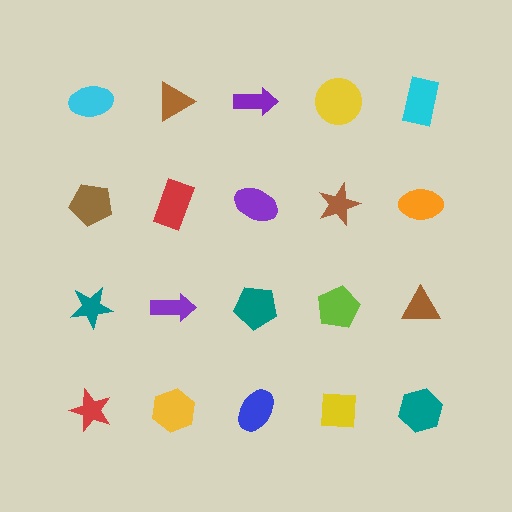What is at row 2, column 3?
A purple ellipse.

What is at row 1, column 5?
A cyan rectangle.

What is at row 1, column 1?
A cyan ellipse.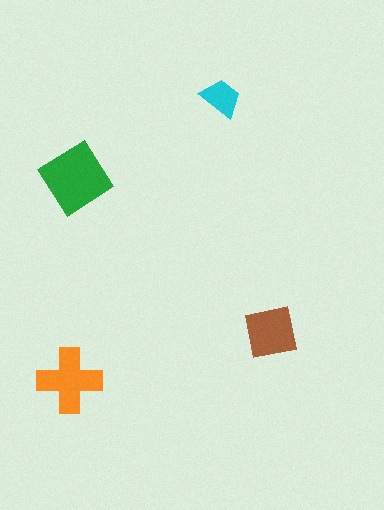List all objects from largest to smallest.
The green diamond, the orange cross, the brown square, the cyan trapezoid.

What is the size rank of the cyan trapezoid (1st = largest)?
4th.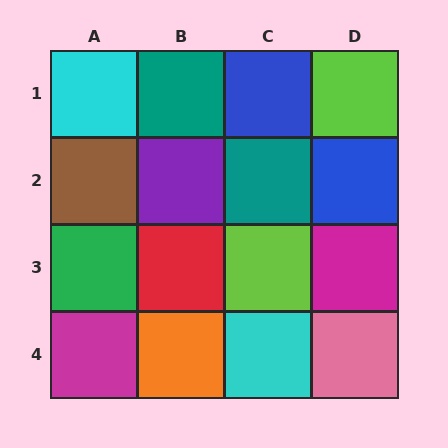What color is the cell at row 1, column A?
Cyan.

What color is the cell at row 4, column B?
Orange.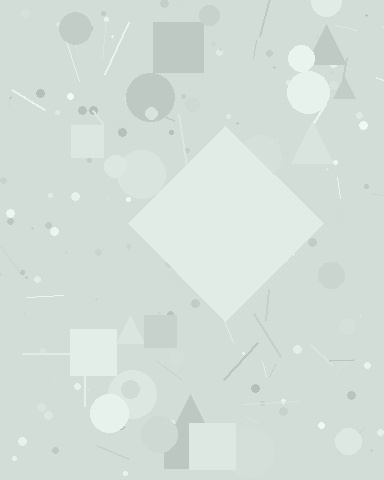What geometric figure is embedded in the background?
A diamond is embedded in the background.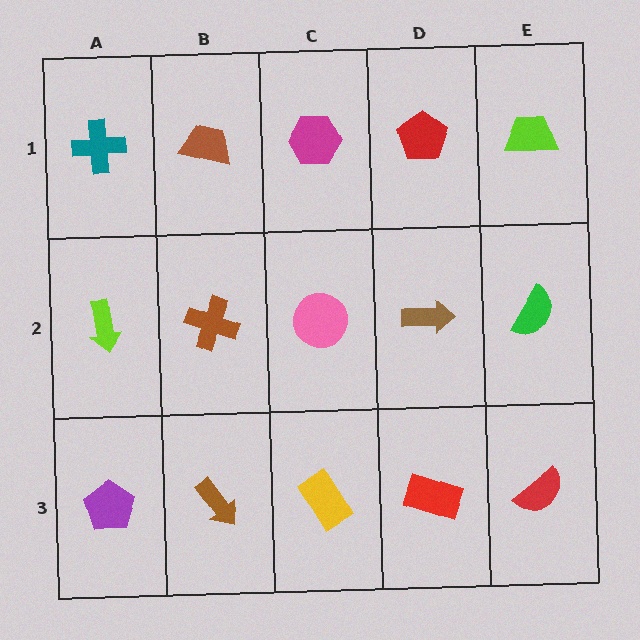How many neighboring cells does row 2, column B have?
4.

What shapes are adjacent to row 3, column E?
A green semicircle (row 2, column E), a red rectangle (row 3, column D).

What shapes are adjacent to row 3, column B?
A brown cross (row 2, column B), a purple pentagon (row 3, column A), a yellow rectangle (row 3, column C).